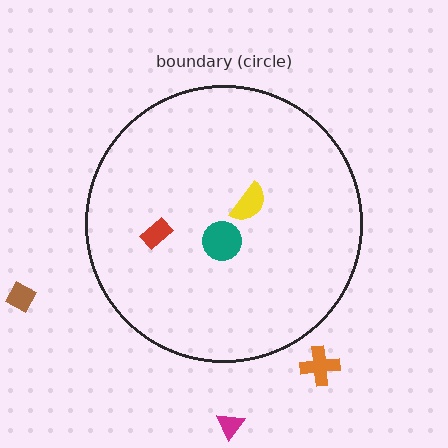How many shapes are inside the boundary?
3 inside, 3 outside.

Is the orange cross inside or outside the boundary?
Outside.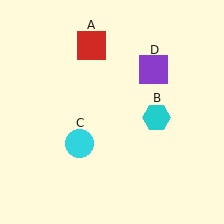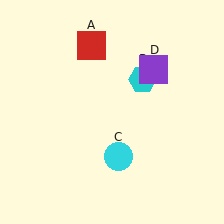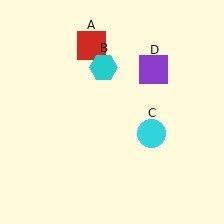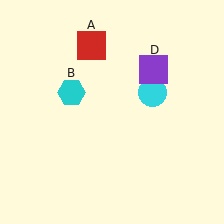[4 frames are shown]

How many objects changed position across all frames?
2 objects changed position: cyan hexagon (object B), cyan circle (object C).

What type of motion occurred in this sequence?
The cyan hexagon (object B), cyan circle (object C) rotated counterclockwise around the center of the scene.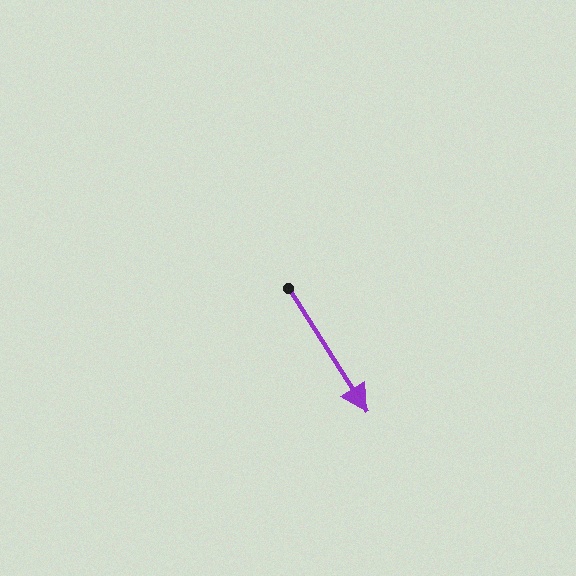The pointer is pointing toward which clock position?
Roughly 5 o'clock.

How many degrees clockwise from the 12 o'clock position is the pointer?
Approximately 147 degrees.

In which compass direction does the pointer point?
Southeast.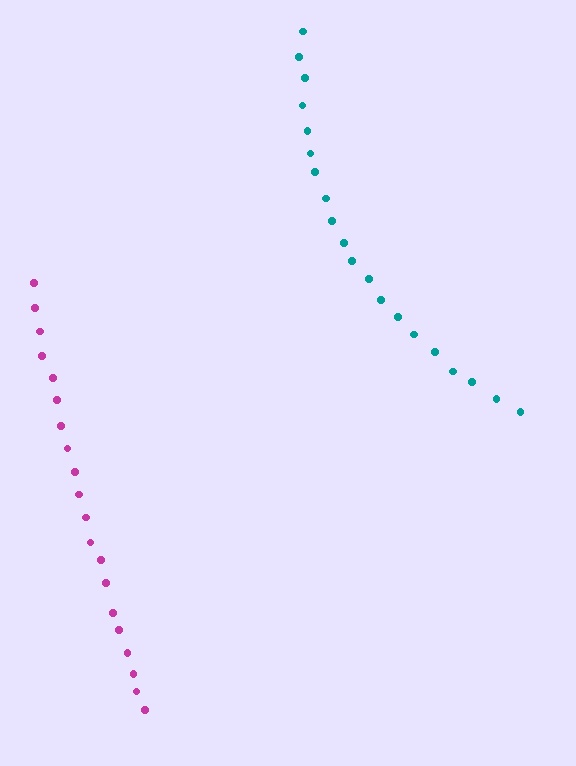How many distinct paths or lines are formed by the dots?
There are 2 distinct paths.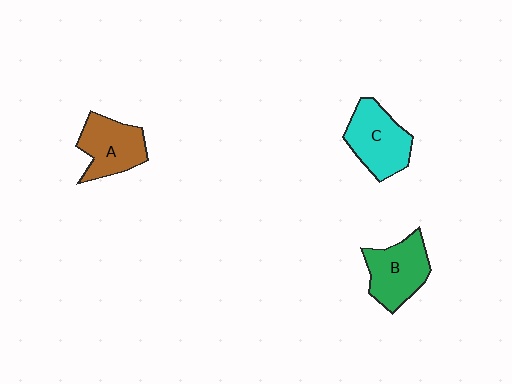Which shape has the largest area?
Shape C (cyan).